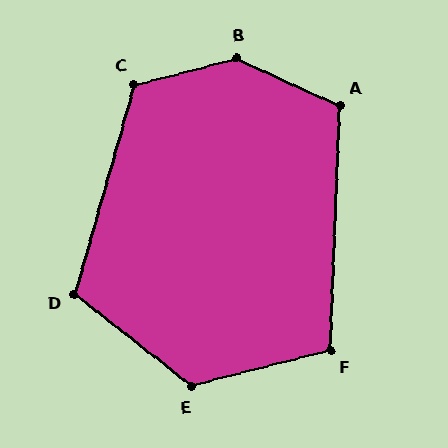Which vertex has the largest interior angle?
B, at approximately 141 degrees.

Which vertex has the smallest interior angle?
F, at approximately 106 degrees.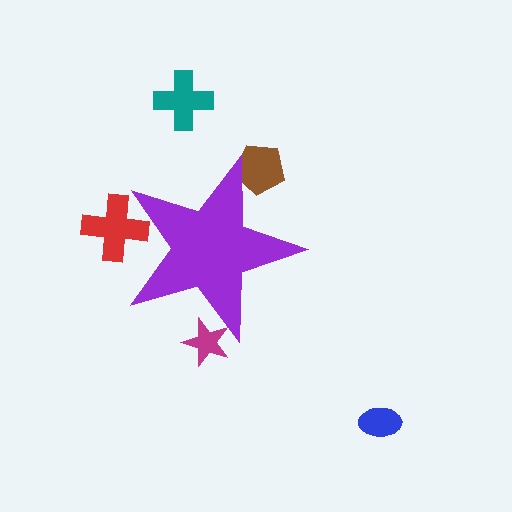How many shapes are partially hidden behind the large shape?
3 shapes are partially hidden.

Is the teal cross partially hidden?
No, the teal cross is fully visible.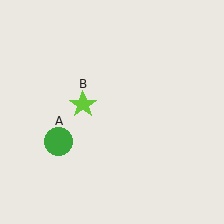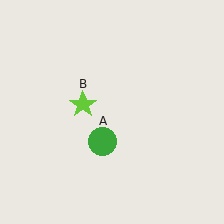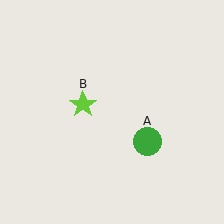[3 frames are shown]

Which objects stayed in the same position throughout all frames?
Lime star (object B) remained stationary.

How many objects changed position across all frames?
1 object changed position: green circle (object A).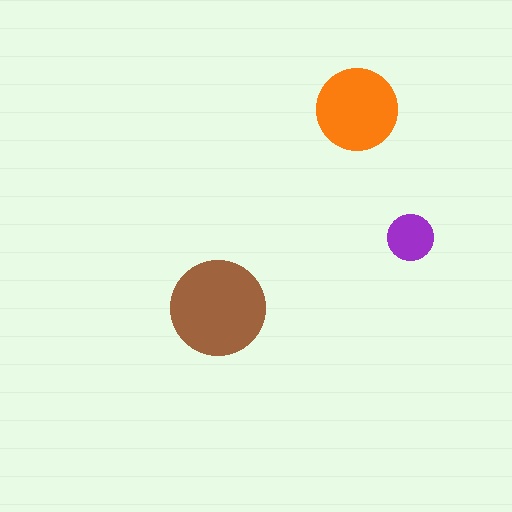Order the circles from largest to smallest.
the brown one, the orange one, the purple one.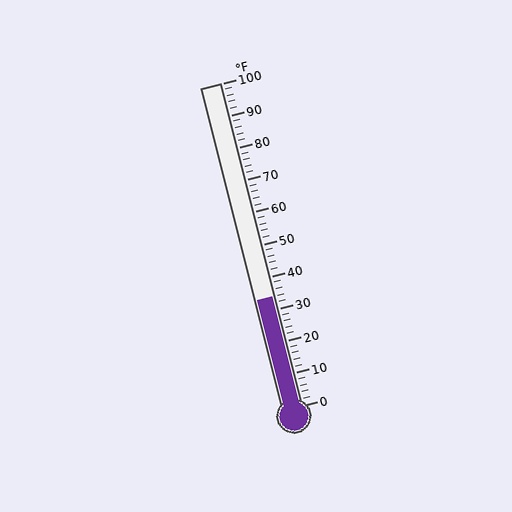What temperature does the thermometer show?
The thermometer shows approximately 34°F.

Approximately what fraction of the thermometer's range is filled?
The thermometer is filled to approximately 35% of its range.